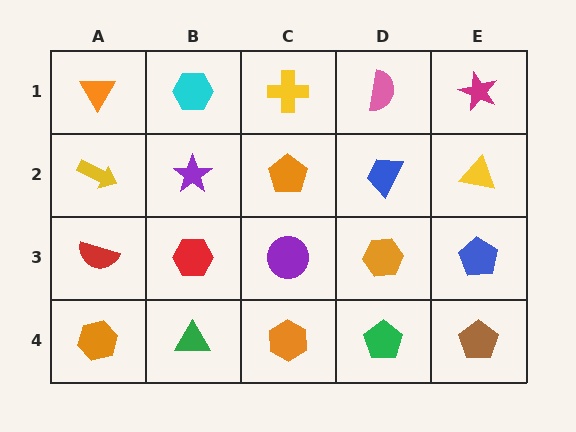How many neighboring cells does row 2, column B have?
4.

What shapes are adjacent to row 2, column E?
A magenta star (row 1, column E), a blue pentagon (row 3, column E), a blue trapezoid (row 2, column D).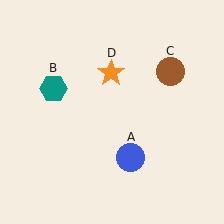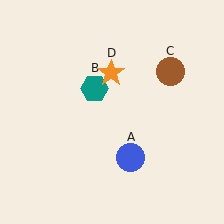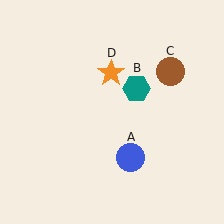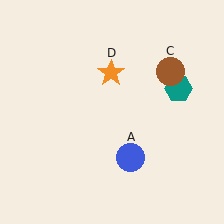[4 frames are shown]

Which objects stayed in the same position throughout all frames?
Blue circle (object A) and brown circle (object C) and orange star (object D) remained stationary.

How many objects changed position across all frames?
1 object changed position: teal hexagon (object B).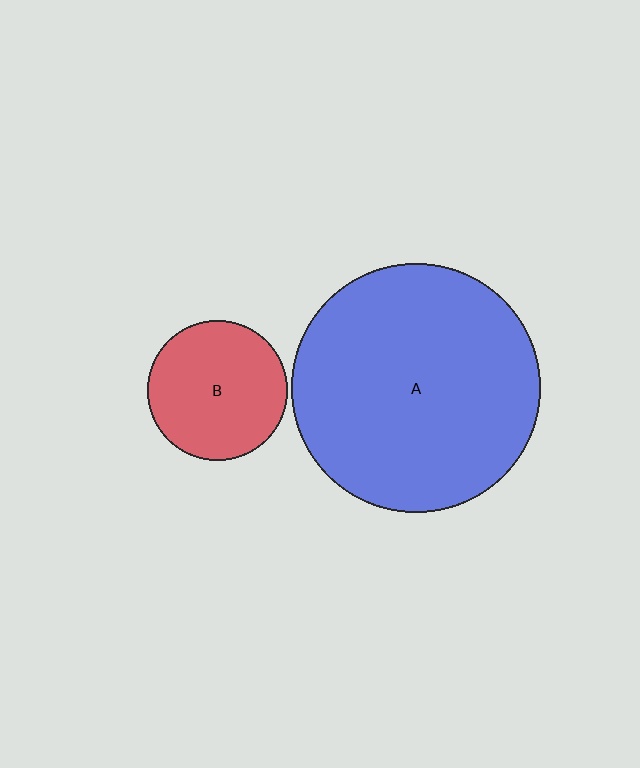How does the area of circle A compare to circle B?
Approximately 3.2 times.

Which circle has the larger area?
Circle A (blue).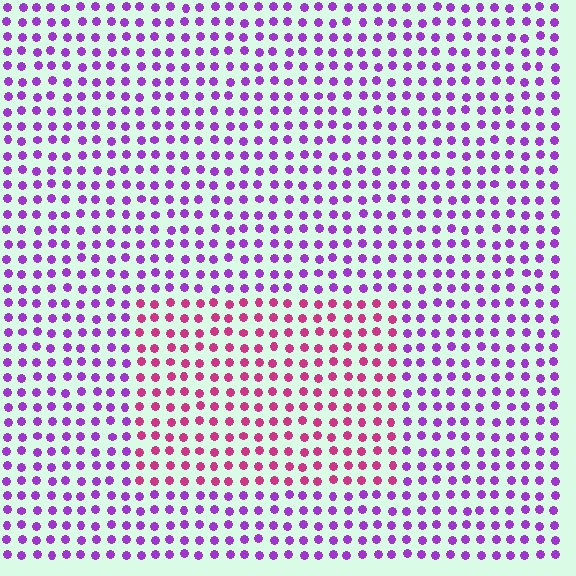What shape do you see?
I see a rectangle.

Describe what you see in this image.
The image is filled with small purple elements in a uniform arrangement. A rectangle-shaped region is visible where the elements are tinted to a slightly different hue, forming a subtle color boundary.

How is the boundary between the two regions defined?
The boundary is defined purely by a slight shift in hue (about 45 degrees). Spacing, size, and orientation are identical on both sides.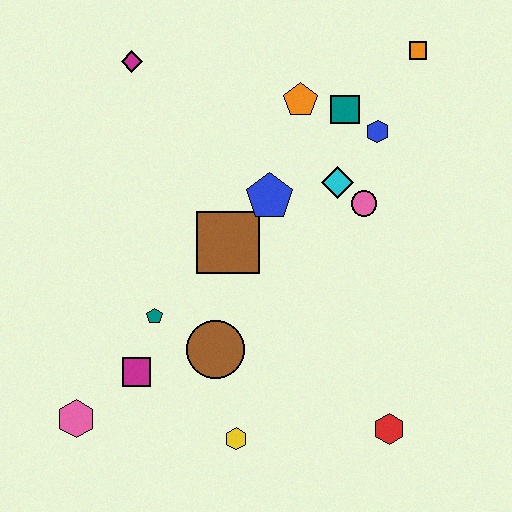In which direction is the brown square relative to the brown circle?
The brown square is above the brown circle.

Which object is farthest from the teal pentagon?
The orange square is farthest from the teal pentagon.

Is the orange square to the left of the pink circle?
No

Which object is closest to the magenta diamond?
The orange pentagon is closest to the magenta diamond.